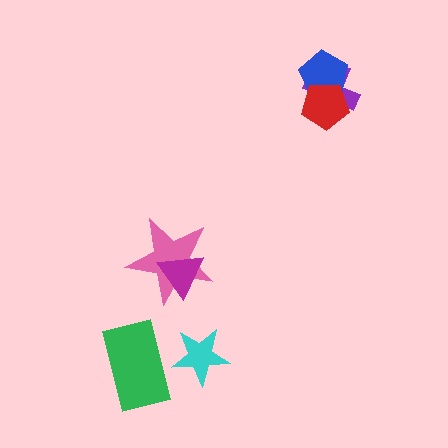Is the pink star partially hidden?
Yes, it is partially covered by another shape.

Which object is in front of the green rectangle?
The cyan star is in front of the green rectangle.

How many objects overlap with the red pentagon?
2 objects overlap with the red pentagon.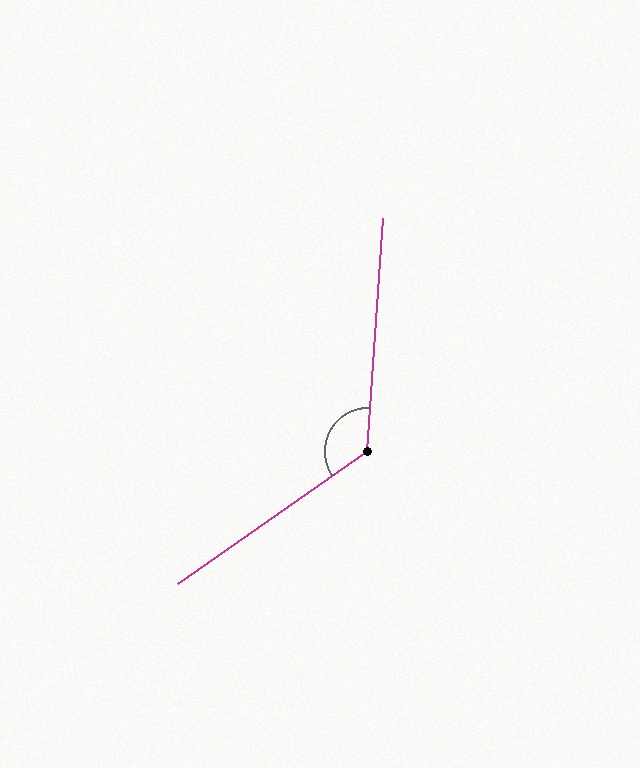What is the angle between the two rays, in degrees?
Approximately 129 degrees.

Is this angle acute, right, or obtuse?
It is obtuse.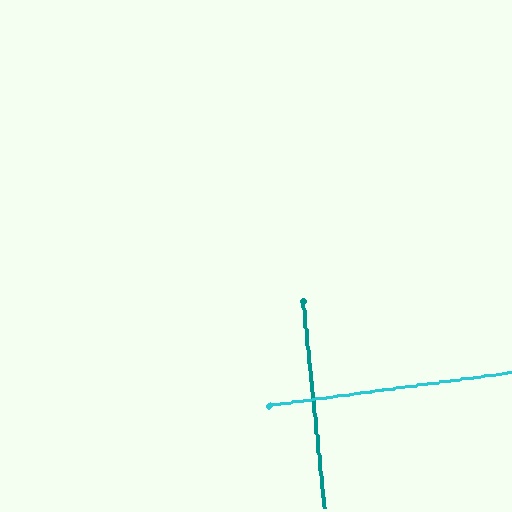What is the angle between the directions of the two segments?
Approximately 88 degrees.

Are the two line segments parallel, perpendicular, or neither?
Perpendicular — they meet at approximately 88°.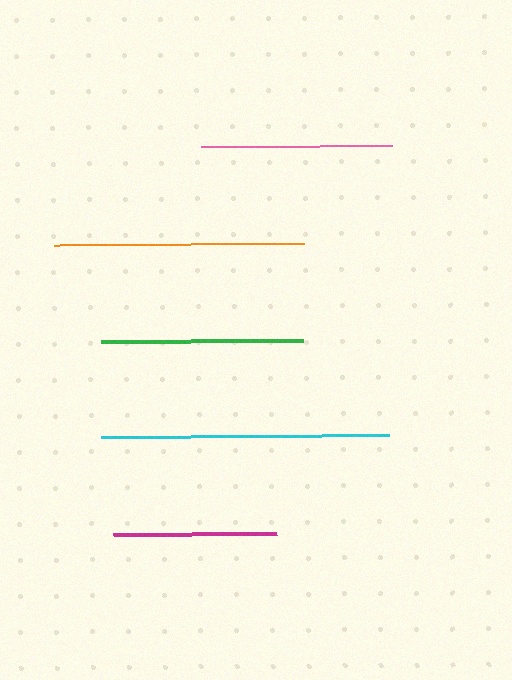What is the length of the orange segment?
The orange segment is approximately 250 pixels long.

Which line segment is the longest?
The cyan line is the longest at approximately 288 pixels.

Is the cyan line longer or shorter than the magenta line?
The cyan line is longer than the magenta line.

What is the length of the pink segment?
The pink segment is approximately 191 pixels long.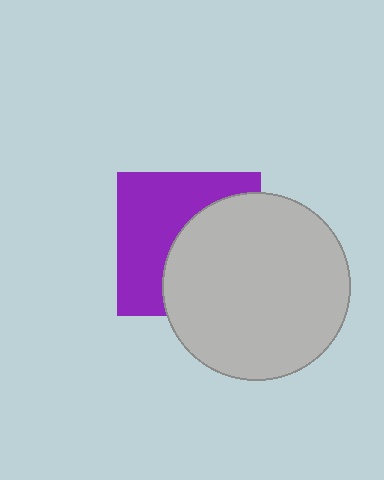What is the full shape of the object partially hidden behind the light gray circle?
The partially hidden object is a purple square.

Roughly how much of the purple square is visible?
About half of it is visible (roughly 50%).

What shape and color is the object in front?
The object in front is a light gray circle.